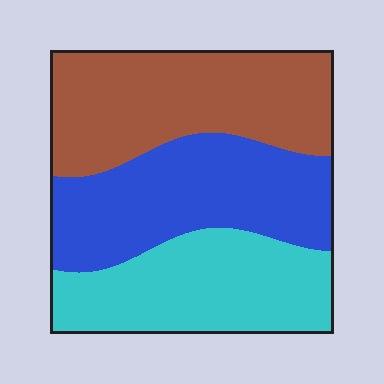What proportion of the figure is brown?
Brown covers roughly 35% of the figure.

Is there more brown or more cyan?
Brown.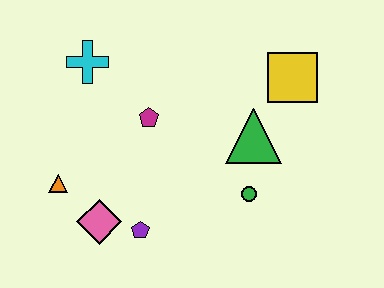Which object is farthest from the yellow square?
The orange triangle is farthest from the yellow square.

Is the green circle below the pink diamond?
No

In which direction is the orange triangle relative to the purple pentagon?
The orange triangle is to the left of the purple pentagon.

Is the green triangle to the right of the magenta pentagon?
Yes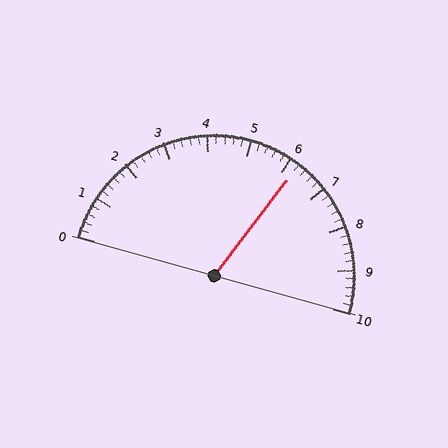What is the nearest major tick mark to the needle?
The nearest major tick mark is 6.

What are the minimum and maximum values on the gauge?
The gauge ranges from 0 to 10.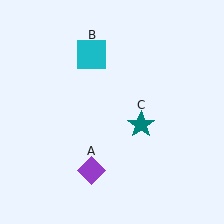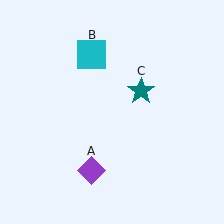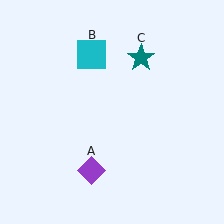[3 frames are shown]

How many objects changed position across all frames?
1 object changed position: teal star (object C).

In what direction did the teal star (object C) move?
The teal star (object C) moved up.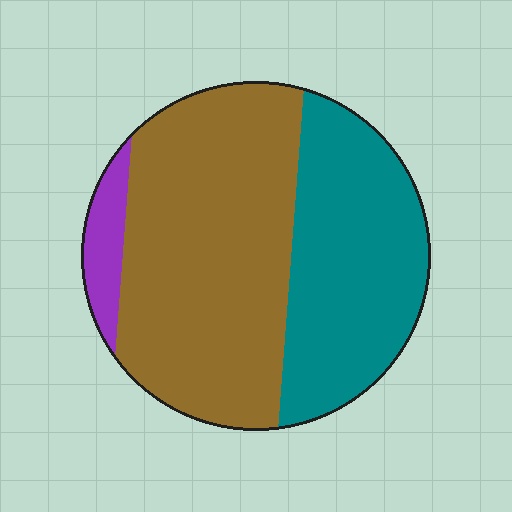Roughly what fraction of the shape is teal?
Teal takes up about three eighths (3/8) of the shape.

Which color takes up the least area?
Purple, at roughly 5%.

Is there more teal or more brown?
Brown.